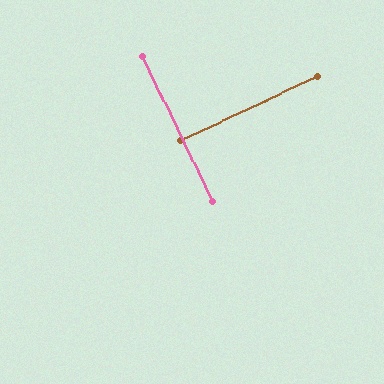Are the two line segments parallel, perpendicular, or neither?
Perpendicular — they meet at approximately 89°.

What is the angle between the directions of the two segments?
Approximately 89 degrees.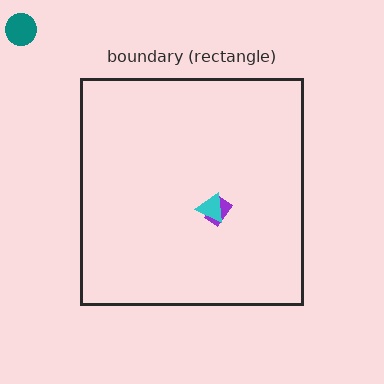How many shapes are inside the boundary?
2 inside, 1 outside.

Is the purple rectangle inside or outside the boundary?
Inside.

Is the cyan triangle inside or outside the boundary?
Inside.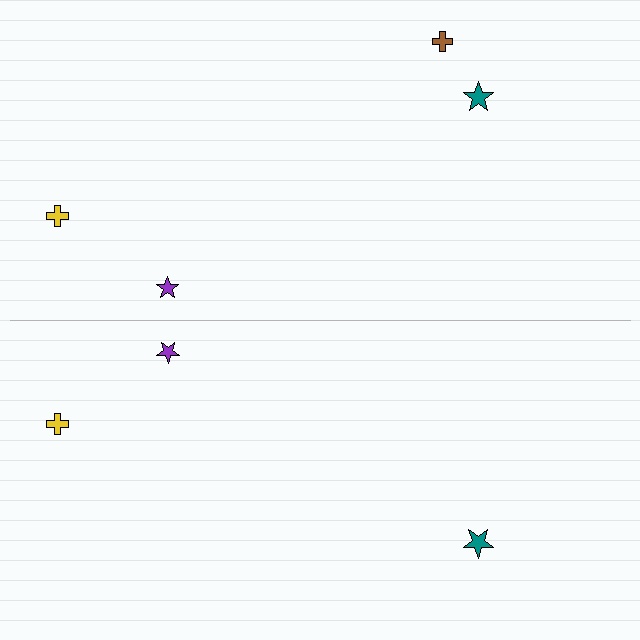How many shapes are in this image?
There are 7 shapes in this image.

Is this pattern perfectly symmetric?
No, the pattern is not perfectly symmetric. A brown cross is missing from the bottom side.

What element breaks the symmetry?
A brown cross is missing from the bottom side.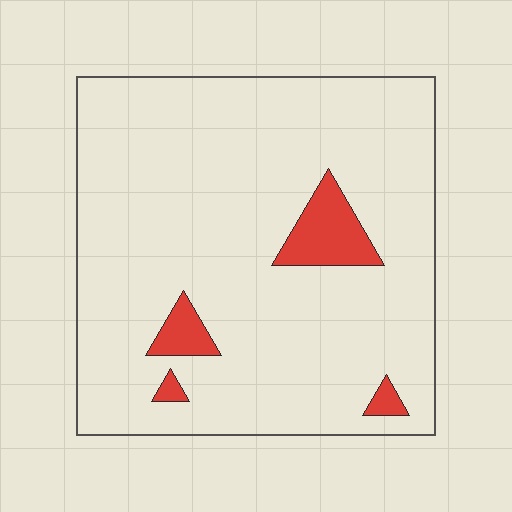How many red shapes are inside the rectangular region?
4.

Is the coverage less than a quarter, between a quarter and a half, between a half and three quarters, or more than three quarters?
Less than a quarter.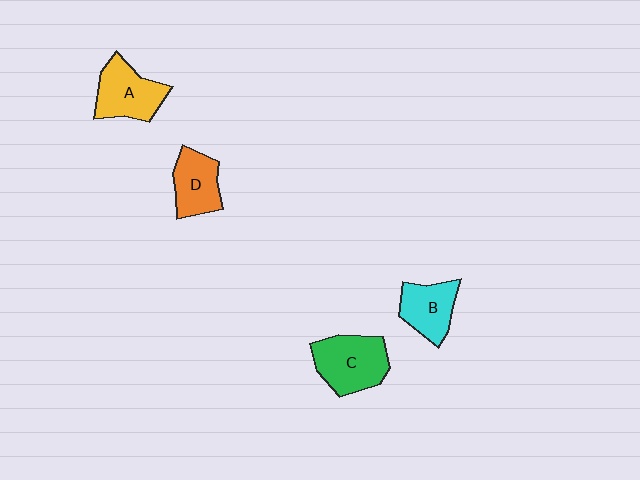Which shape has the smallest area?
Shape D (orange).